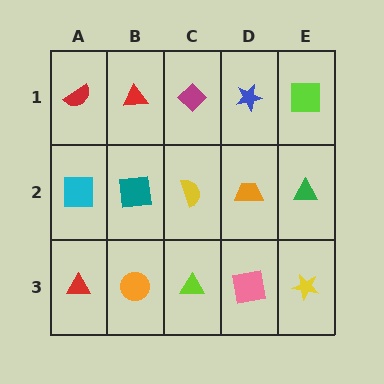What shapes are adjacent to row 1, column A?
A cyan square (row 2, column A), a red triangle (row 1, column B).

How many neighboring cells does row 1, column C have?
3.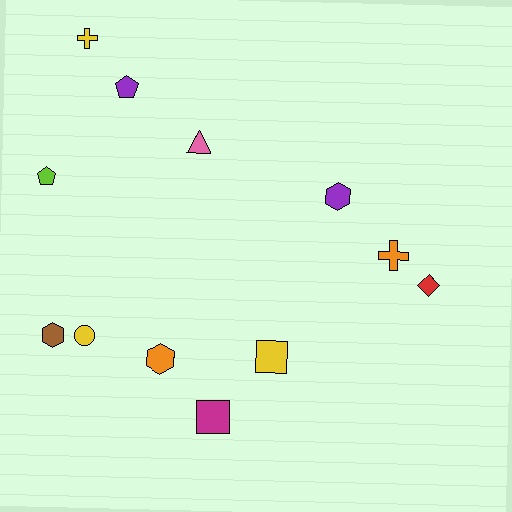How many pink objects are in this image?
There is 1 pink object.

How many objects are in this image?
There are 12 objects.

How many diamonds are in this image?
There is 1 diamond.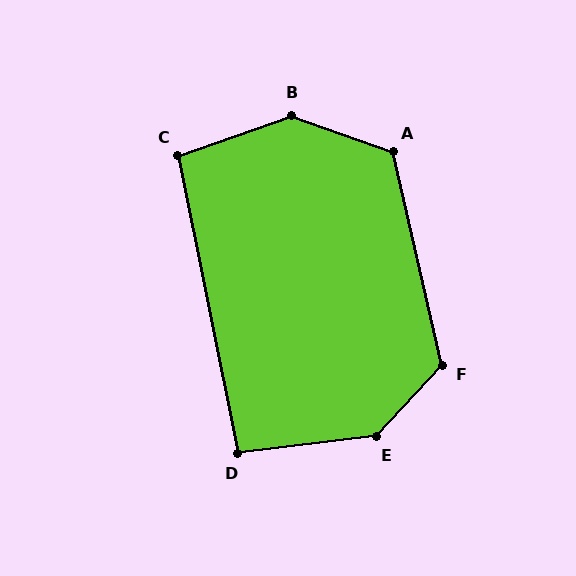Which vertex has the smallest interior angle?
D, at approximately 95 degrees.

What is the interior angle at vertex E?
Approximately 140 degrees (obtuse).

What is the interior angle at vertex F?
Approximately 124 degrees (obtuse).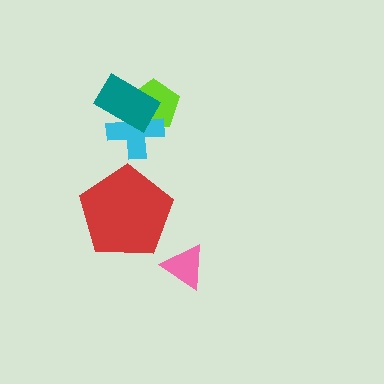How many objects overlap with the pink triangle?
0 objects overlap with the pink triangle.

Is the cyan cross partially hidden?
Yes, it is partially covered by another shape.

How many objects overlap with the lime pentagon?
2 objects overlap with the lime pentagon.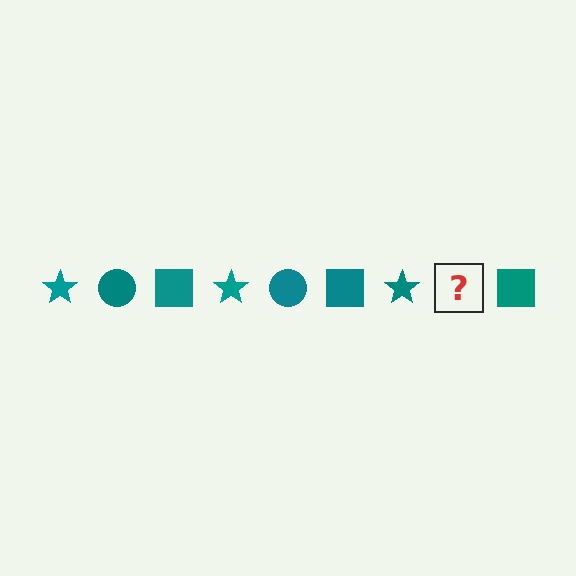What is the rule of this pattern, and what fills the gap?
The rule is that the pattern cycles through star, circle, square shapes in teal. The gap should be filled with a teal circle.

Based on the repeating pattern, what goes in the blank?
The blank should be a teal circle.